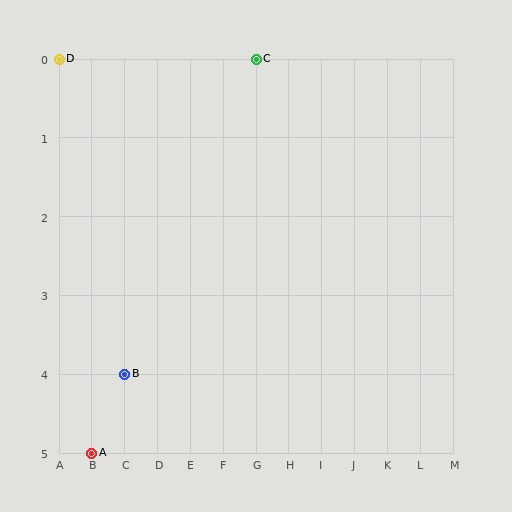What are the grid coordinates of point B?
Point B is at grid coordinates (C, 4).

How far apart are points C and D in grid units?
Points C and D are 6 columns apart.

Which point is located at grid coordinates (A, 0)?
Point D is at (A, 0).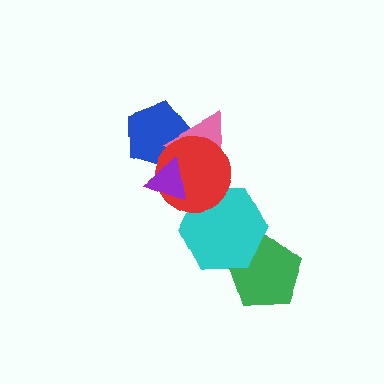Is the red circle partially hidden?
Yes, it is partially covered by another shape.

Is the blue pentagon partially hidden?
Yes, it is partially covered by another shape.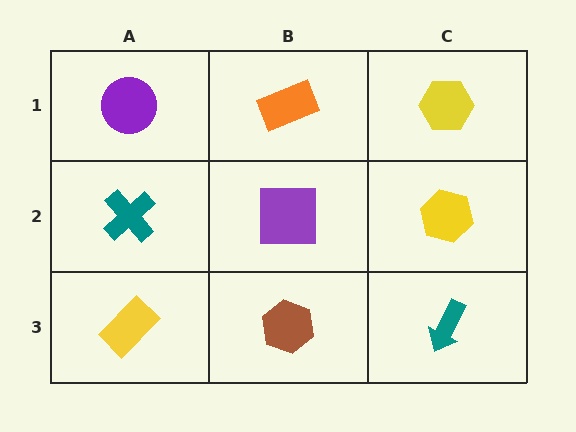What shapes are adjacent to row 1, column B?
A purple square (row 2, column B), a purple circle (row 1, column A), a yellow hexagon (row 1, column C).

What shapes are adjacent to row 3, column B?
A purple square (row 2, column B), a yellow rectangle (row 3, column A), a teal arrow (row 3, column C).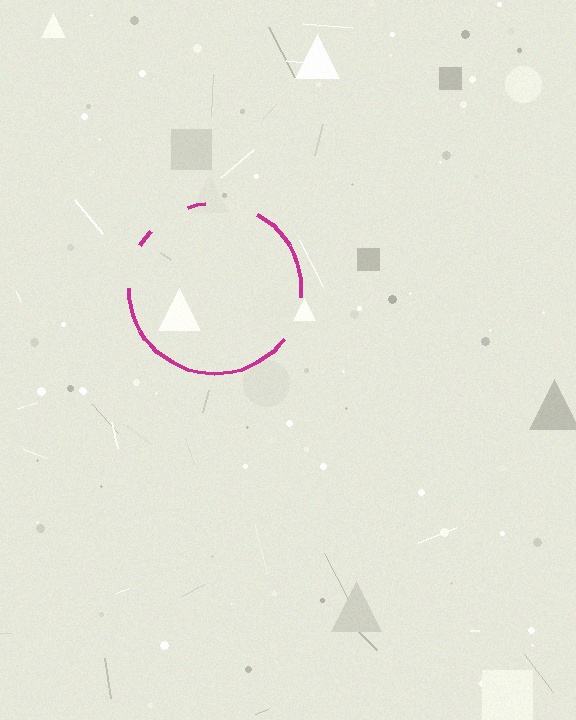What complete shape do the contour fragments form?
The contour fragments form a circle.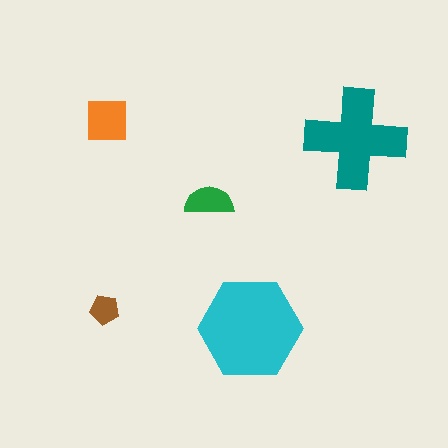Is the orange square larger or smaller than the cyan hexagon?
Smaller.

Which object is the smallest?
The brown pentagon.